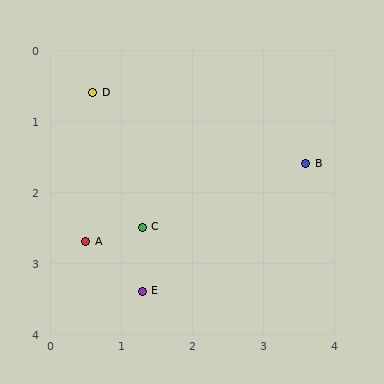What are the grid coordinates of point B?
Point B is at approximately (3.6, 1.6).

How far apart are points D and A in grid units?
Points D and A are about 2.1 grid units apart.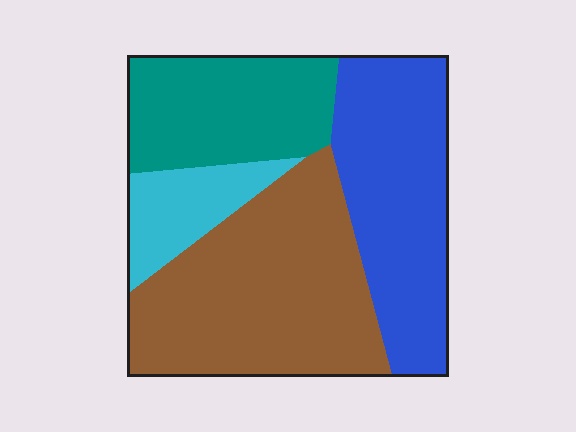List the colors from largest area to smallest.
From largest to smallest: brown, blue, teal, cyan.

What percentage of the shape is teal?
Teal covers roughly 20% of the shape.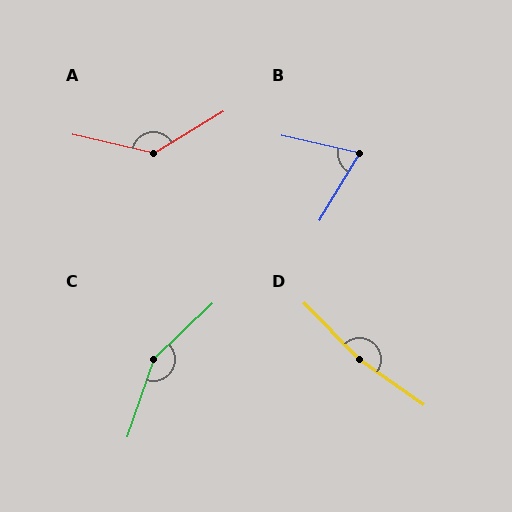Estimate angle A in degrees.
Approximately 136 degrees.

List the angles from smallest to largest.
B (72°), A (136°), C (152°), D (169°).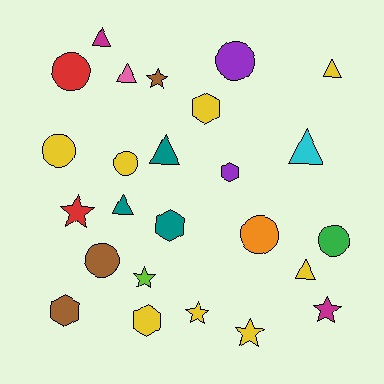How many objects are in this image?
There are 25 objects.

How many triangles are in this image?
There are 7 triangles.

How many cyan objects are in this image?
There is 1 cyan object.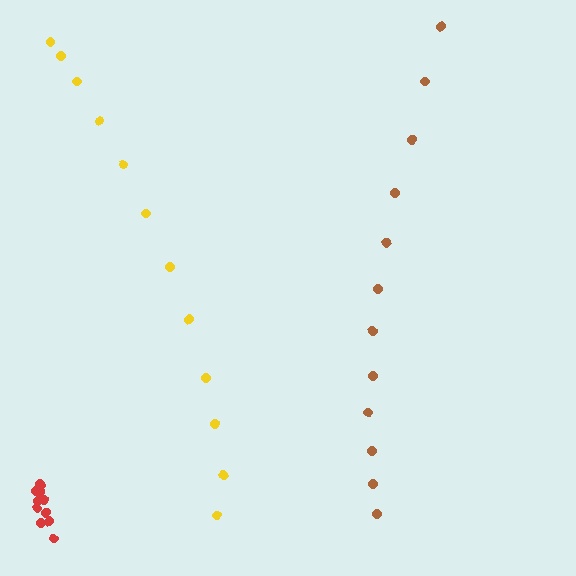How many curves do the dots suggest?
There are 3 distinct paths.